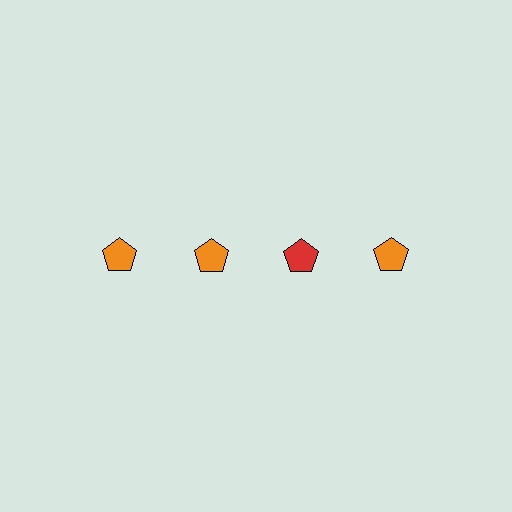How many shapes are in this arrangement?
There are 4 shapes arranged in a grid pattern.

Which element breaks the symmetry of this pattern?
The red pentagon in the top row, center column breaks the symmetry. All other shapes are orange pentagons.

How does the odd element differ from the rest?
It has a different color: red instead of orange.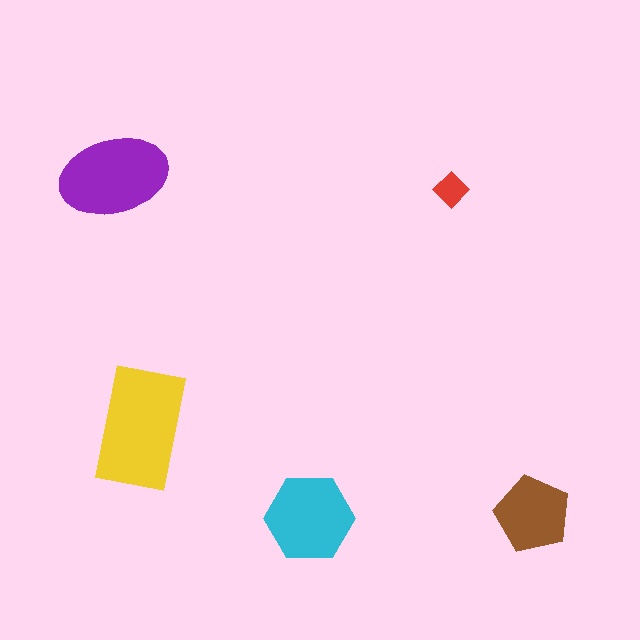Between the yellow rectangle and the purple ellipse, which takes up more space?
The yellow rectangle.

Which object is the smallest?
The red diamond.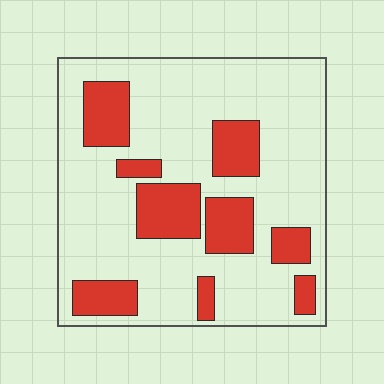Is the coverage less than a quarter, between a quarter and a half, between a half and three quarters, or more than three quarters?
Between a quarter and a half.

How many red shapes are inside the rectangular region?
9.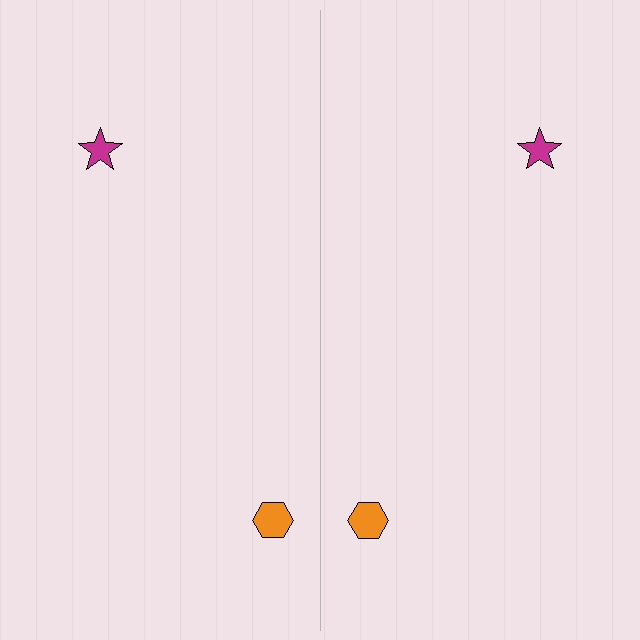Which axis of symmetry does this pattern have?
The pattern has a vertical axis of symmetry running through the center of the image.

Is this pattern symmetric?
Yes, this pattern has bilateral (reflection) symmetry.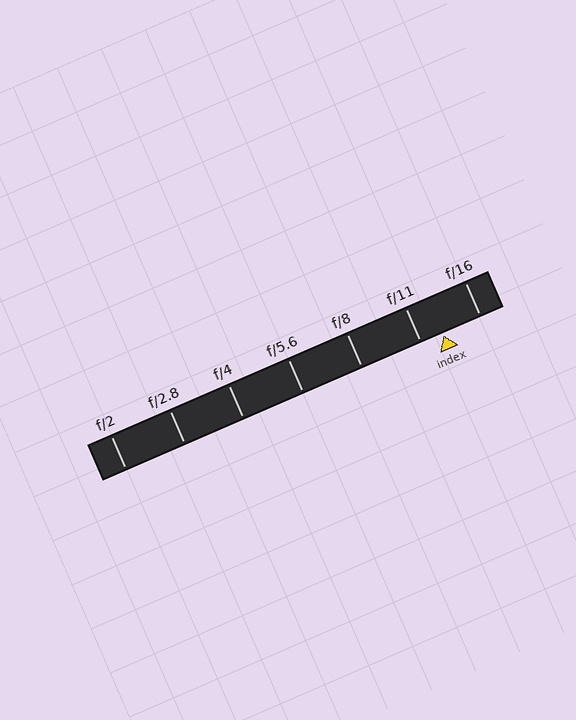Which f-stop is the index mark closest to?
The index mark is closest to f/11.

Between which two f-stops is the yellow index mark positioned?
The index mark is between f/11 and f/16.